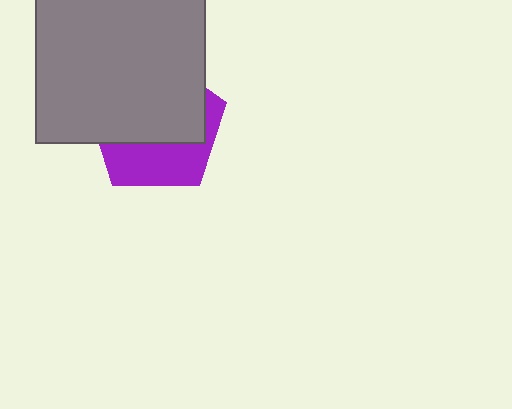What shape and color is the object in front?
The object in front is a gray square.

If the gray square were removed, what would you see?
You would see the complete purple pentagon.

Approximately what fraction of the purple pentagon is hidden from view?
Roughly 61% of the purple pentagon is hidden behind the gray square.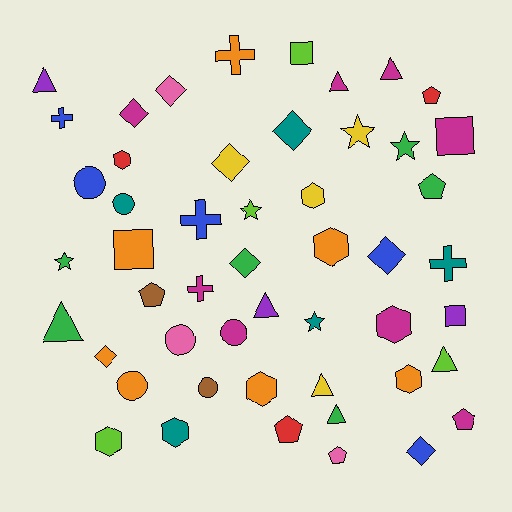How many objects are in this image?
There are 50 objects.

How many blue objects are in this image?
There are 5 blue objects.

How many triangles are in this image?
There are 8 triangles.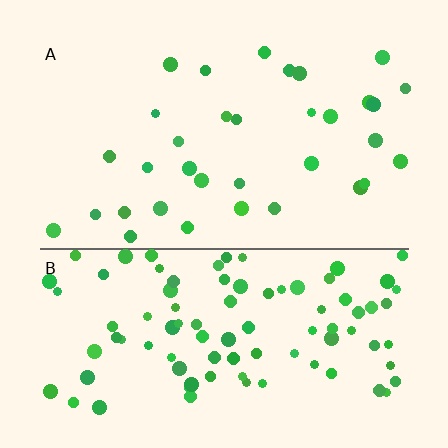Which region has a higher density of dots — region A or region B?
B (the bottom).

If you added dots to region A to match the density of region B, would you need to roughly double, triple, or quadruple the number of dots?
Approximately triple.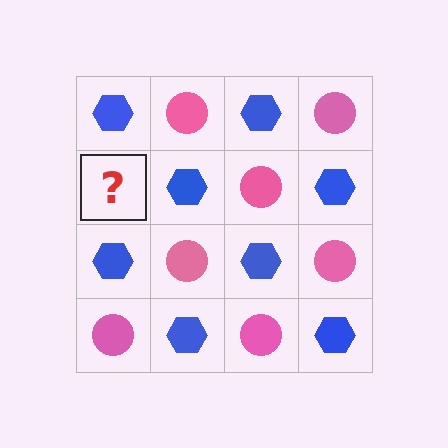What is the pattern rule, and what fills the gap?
The rule is that it alternates blue hexagon and pink circle in a checkerboard pattern. The gap should be filled with a pink circle.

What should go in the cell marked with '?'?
The missing cell should contain a pink circle.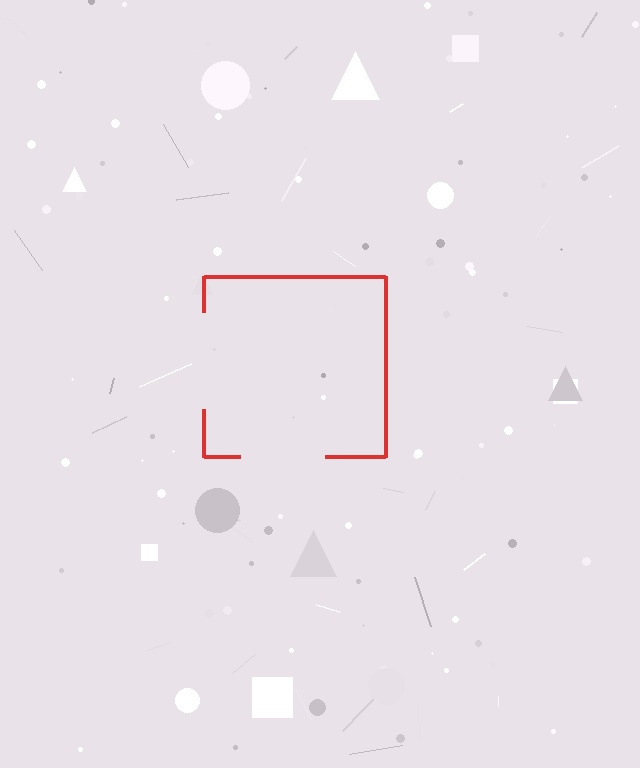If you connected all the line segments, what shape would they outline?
They would outline a square.